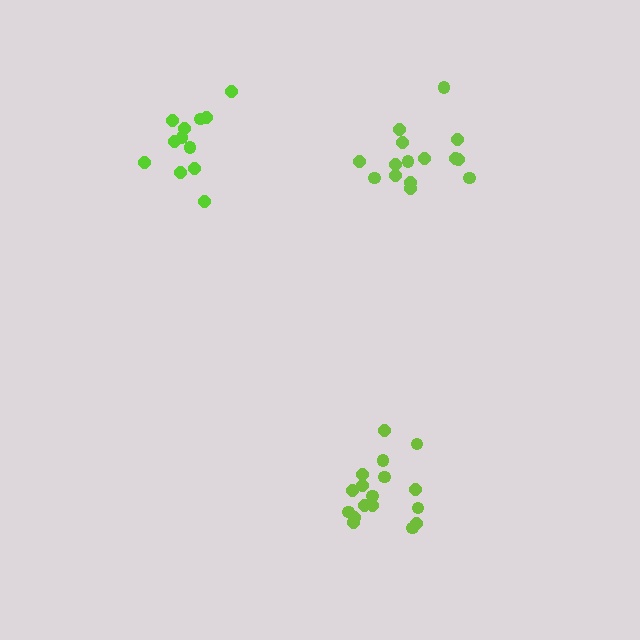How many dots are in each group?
Group 1: 12 dots, Group 2: 15 dots, Group 3: 17 dots (44 total).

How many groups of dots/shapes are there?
There are 3 groups.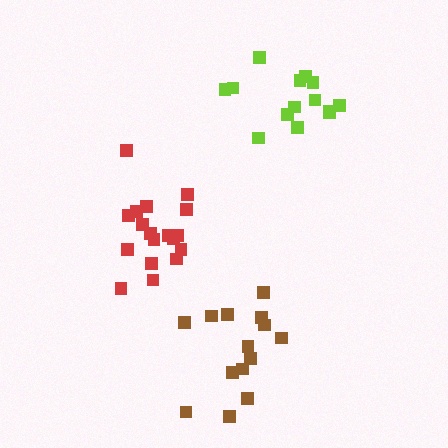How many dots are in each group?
Group 1: 18 dots, Group 2: 14 dots, Group 3: 14 dots (46 total).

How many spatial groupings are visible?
There are 3 spatial groupings.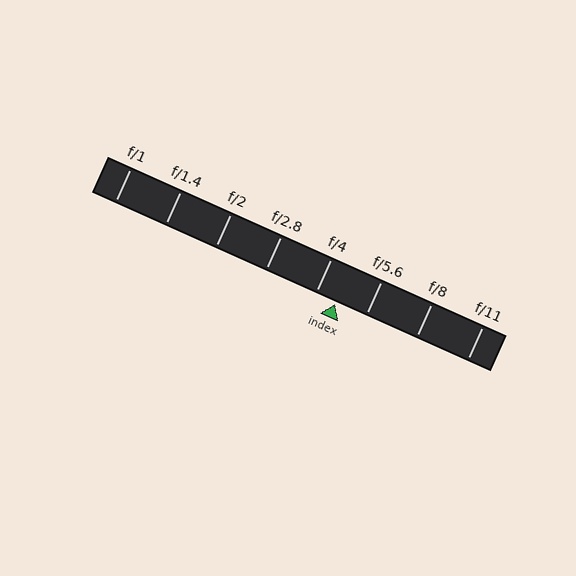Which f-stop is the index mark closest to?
The index mark is closest to f/4.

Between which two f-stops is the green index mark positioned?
The index mark is between f/4 and f/5.6.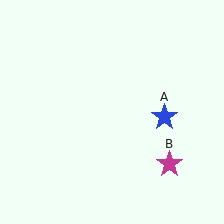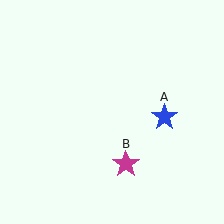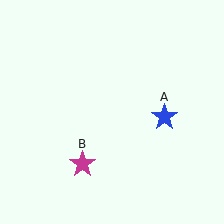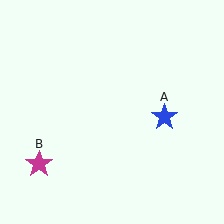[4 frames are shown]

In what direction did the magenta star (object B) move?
The magenta star (object B) moved left.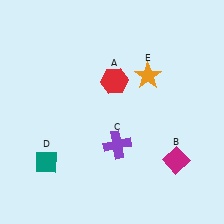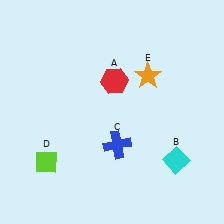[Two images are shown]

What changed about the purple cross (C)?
In Image 1, C is purple. In Image 2, it changed to blue.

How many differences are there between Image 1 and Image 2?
There are 3 differences between the two images.